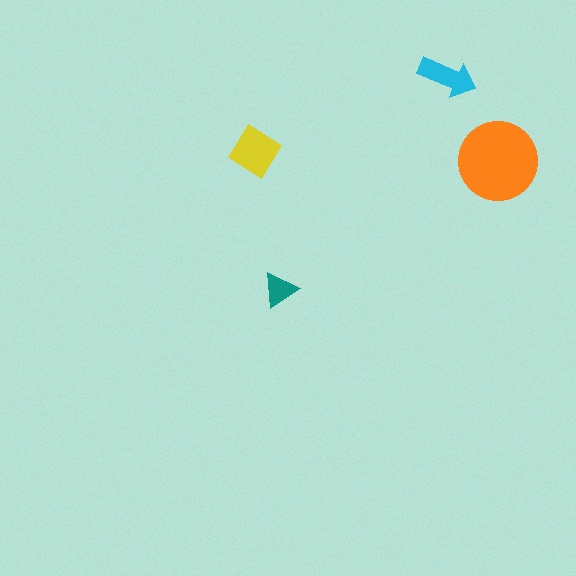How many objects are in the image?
There are 4 objects in the image.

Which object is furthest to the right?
The orange circle is rightmost.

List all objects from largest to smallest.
The orange circle, the yellow diamond, the cyan arrow, the teal triangle.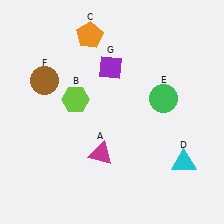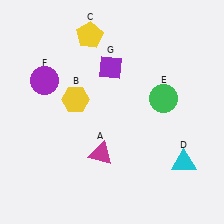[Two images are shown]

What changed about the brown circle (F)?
In Image 1, F is brown. In Image 2, it changed to purple.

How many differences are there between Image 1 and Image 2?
There are 3 differences between the two images.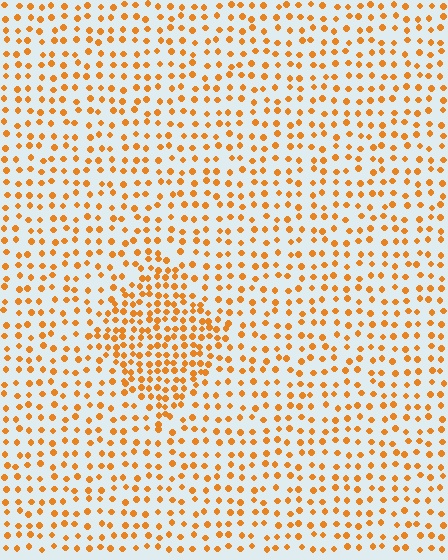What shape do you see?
I see a diamond.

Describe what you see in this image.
The image contains small orange elements arranged at two different densities. A diamond-shaped region is visible where the elements are more densely packed than the surrounding area.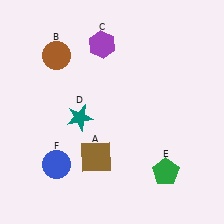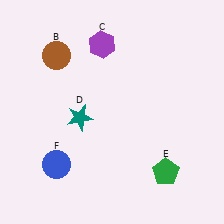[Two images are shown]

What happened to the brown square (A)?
The brown square (A) was removed in Image 2. It was in the bottom-left area of Image 1.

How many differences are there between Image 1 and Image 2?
There is 1 difference between the two images.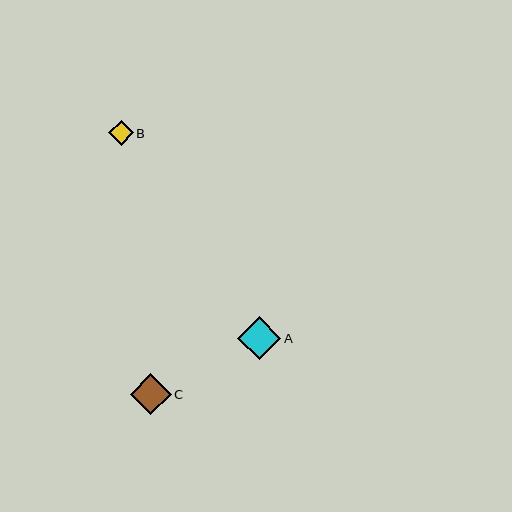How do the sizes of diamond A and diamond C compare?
Diamond A and diamond C are approximately the same size.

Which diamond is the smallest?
Diamond B is the smallest with a size of approximately 25 pixels.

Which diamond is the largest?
Diamond A is the largest with a size of approximately 43 pixels.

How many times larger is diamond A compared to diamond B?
Diamond A is approximately 1.7 times the size of diamond B.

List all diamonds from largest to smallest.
From largest to smallest: A, C, B.